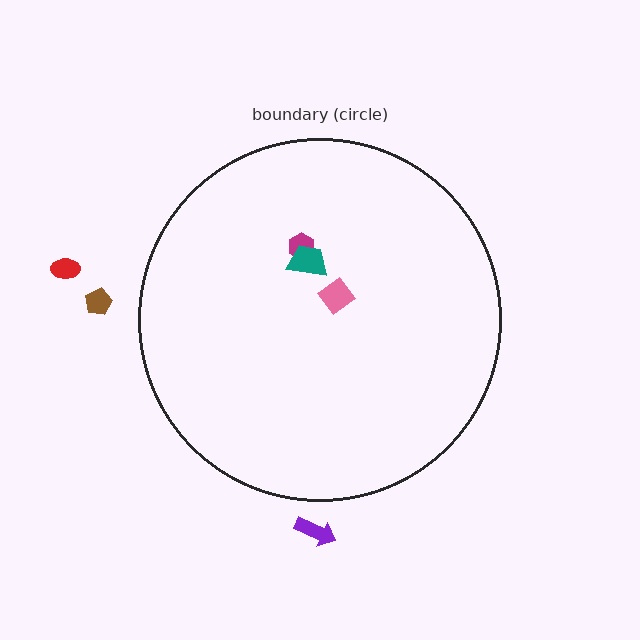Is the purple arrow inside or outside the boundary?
Outside.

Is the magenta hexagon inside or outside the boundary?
Inside.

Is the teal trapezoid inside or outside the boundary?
Inside.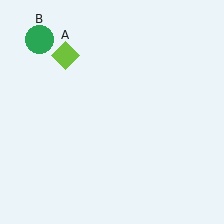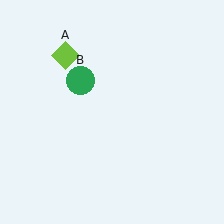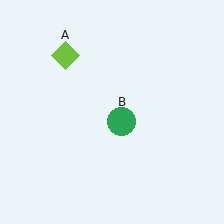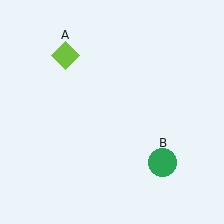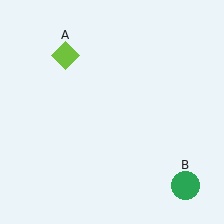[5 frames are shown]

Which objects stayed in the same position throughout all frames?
Lime diamond (object A) remained stationary.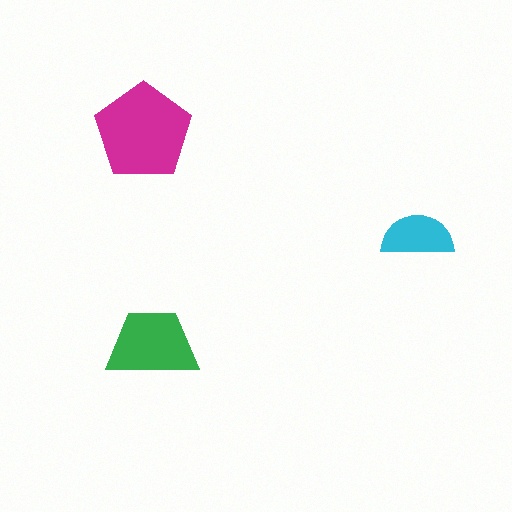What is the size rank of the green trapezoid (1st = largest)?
2nd.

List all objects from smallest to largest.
The cyan semicircle, the green trapezoid, the magenta pentagon.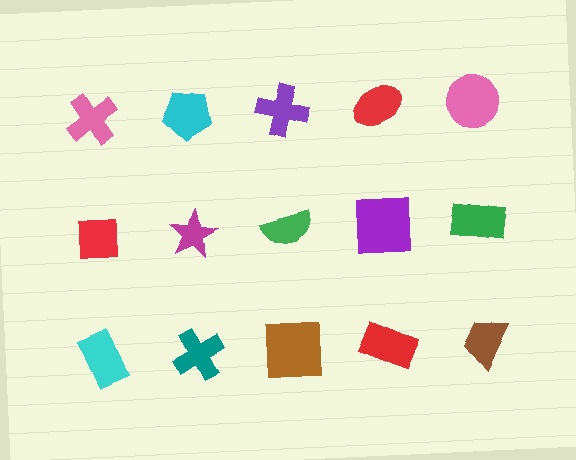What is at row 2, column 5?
A green rectangle.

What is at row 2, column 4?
A purple square.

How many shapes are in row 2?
5 shapes.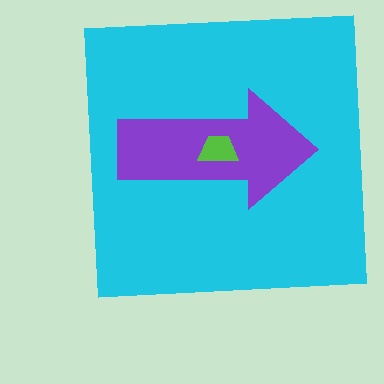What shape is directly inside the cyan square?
The purple arrow.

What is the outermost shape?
The cyan square.